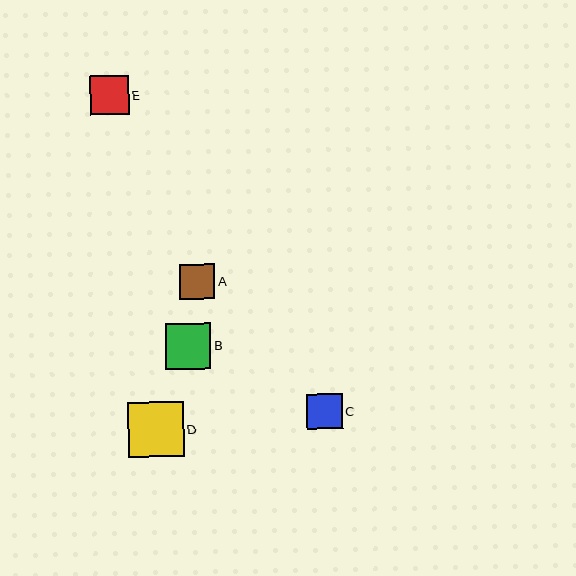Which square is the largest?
Square D is the largest with a size of approximately 55 pixels.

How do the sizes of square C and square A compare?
Square C and square A are approximately the same size.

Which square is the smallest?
Square A is the smallest with a size of approximately 35 pixels.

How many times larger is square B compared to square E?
Square B is approximately 1.2 times the size of square E.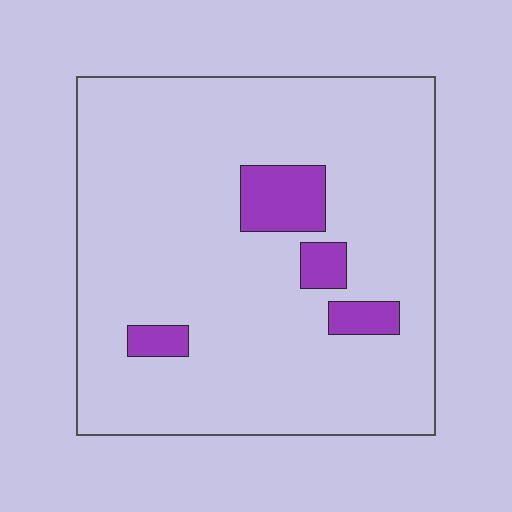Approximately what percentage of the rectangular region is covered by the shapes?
Approximately 10%.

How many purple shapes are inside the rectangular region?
4.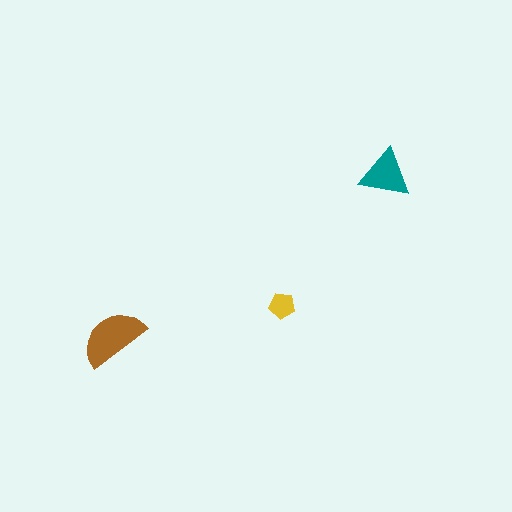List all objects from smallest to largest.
The yellow pentagon, the teal triangle, the brown semicircle.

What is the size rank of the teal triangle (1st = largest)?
2nd.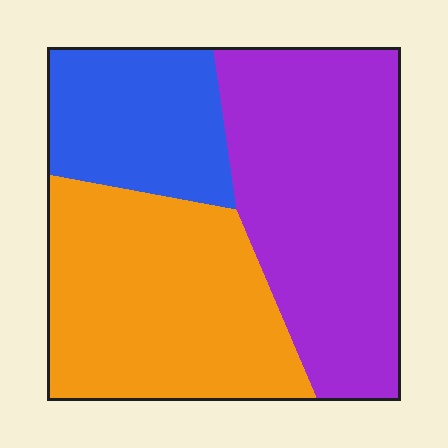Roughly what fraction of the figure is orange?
Orange takes up between a quarter and a half of the figure.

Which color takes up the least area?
Blue, at roughly 20%.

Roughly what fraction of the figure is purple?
Purple takes up between a quarter and a half of the figure.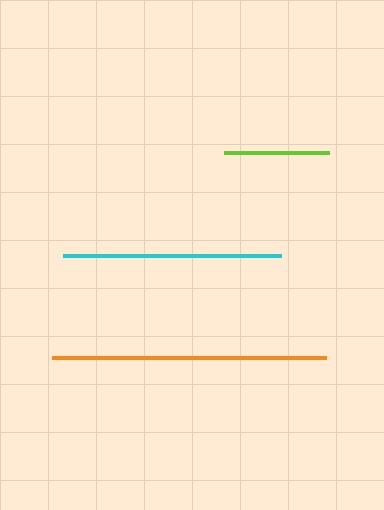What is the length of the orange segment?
The orange segment is approximately 274 pixels long.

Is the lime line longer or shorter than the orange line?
The orange line is longer than the lime line.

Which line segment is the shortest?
The lime line is the shortest at approximately 105 pixels.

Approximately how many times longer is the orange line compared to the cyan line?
The orange line is approximately 1.3 times the length of the cyan line.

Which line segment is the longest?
The orange line is the longest at approximately 274 pixels.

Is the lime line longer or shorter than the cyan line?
The cyan line is longer than the lime line.